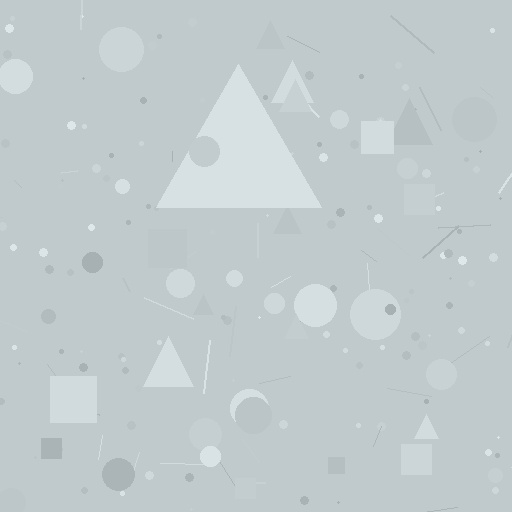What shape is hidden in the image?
A triangle is hidden in the image.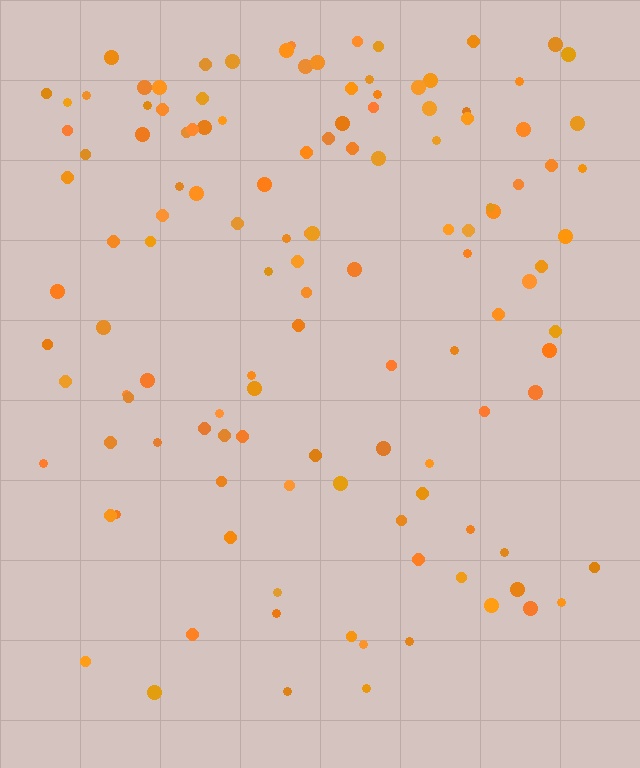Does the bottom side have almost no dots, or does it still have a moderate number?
Still a moderate number, just noticeably fewer than the top.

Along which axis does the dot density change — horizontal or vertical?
Vertical.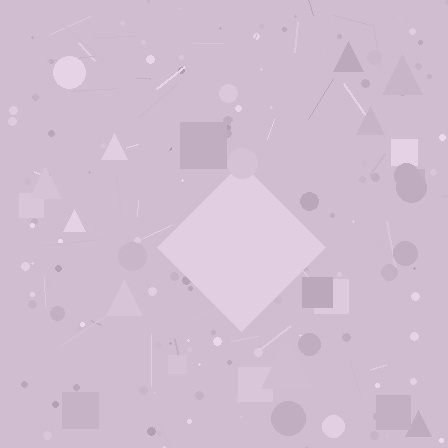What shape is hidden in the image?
A diamond is hidden in the image.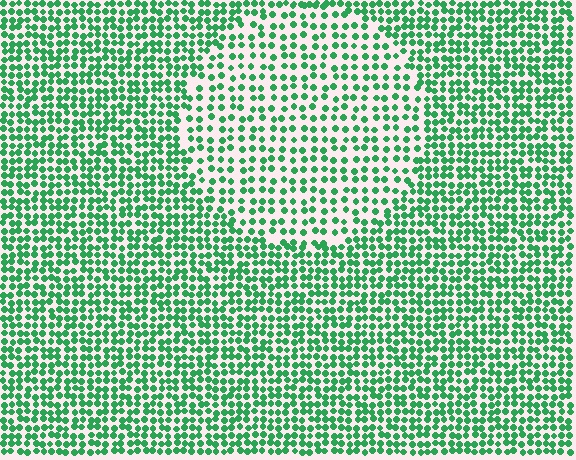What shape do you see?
I see a circle.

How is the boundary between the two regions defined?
The boundary is defined by a change in element density (approximately 1.7x ratio). All elements are the same color, size, and shape.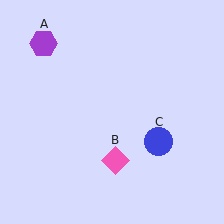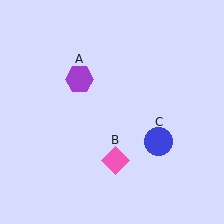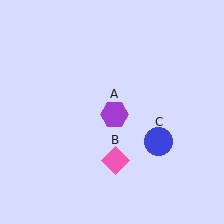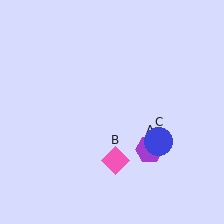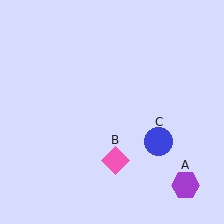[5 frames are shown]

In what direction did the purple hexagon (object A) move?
The purple hexagon (object A) moved down and to the right.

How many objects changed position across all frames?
1 object changed position: purple hexagon (object A).